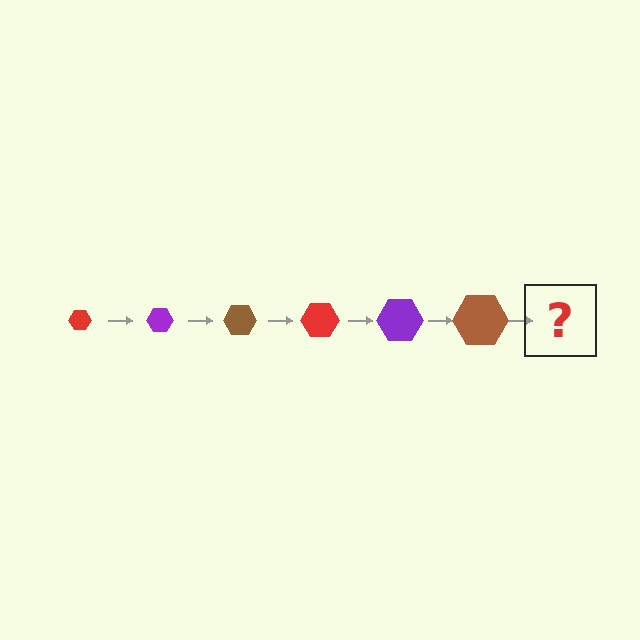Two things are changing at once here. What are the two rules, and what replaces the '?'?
The two rules are that the hexagon grows larger each step and the color cycles through red, purple, and brown. The '?' should be a red hexagon, larger than the previous one.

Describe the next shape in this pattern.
It should be a red hexagon, larger than the previous one.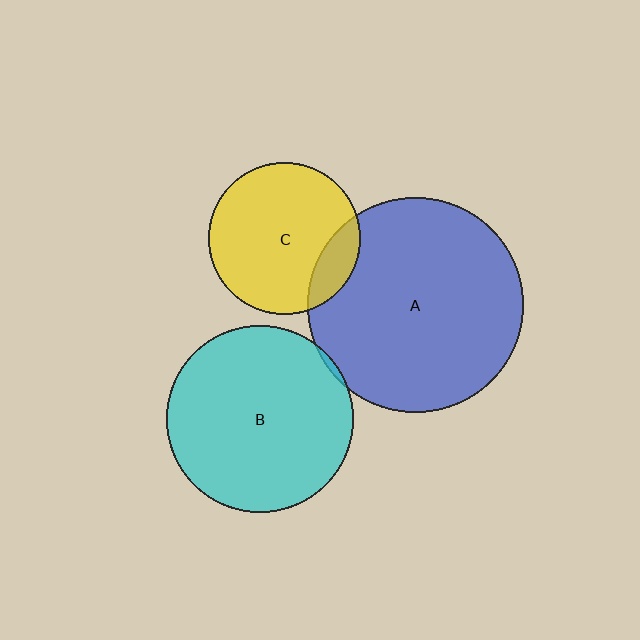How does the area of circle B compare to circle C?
Approximately 1.5 times.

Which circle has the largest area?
Circle A (blue).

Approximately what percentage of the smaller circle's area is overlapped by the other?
Approximately 15%.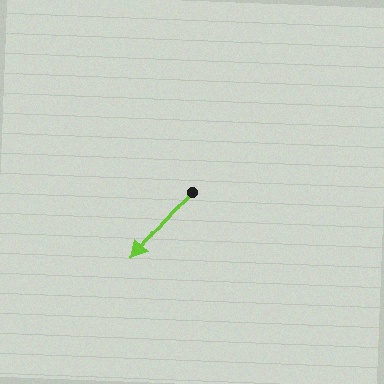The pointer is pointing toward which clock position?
Roughly 7 o'clock.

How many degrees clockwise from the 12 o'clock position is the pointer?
Approximately 221 degrees.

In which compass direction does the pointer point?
Southwest.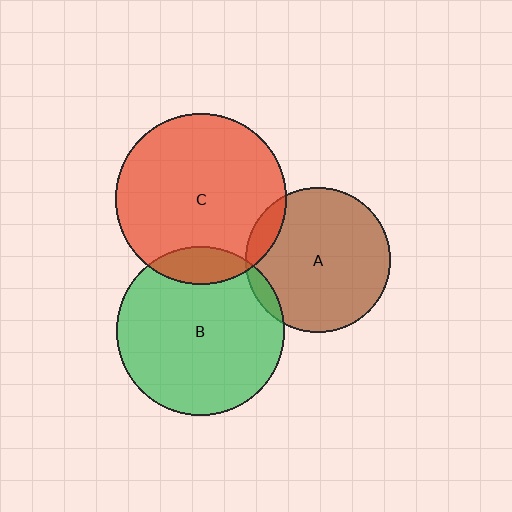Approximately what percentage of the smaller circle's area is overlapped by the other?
Approximately 5%.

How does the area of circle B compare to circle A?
Approximately 1.4 times.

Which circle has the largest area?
Circle C (red).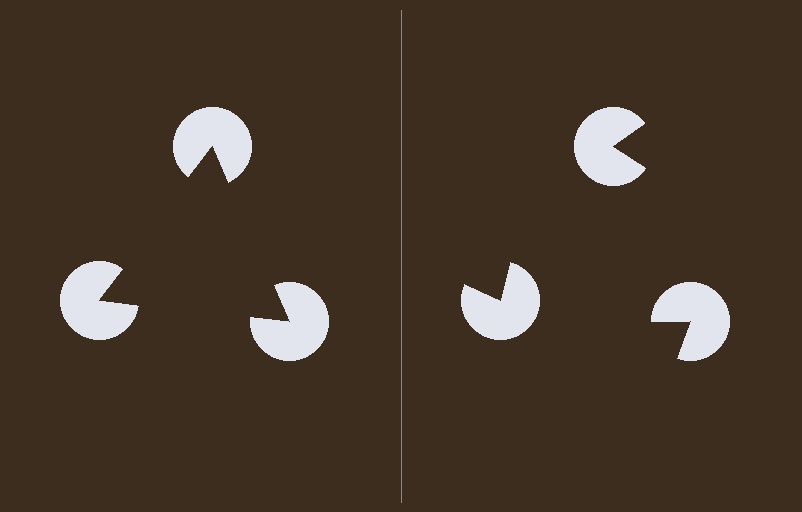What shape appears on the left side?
An illusory triangle.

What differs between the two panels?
The pac-man discs are positioned identically on both sides; only the wedge orientations differ. On the left they align to a triangle; on the right they are misaligned.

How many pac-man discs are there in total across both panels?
6 — 3 on each side.